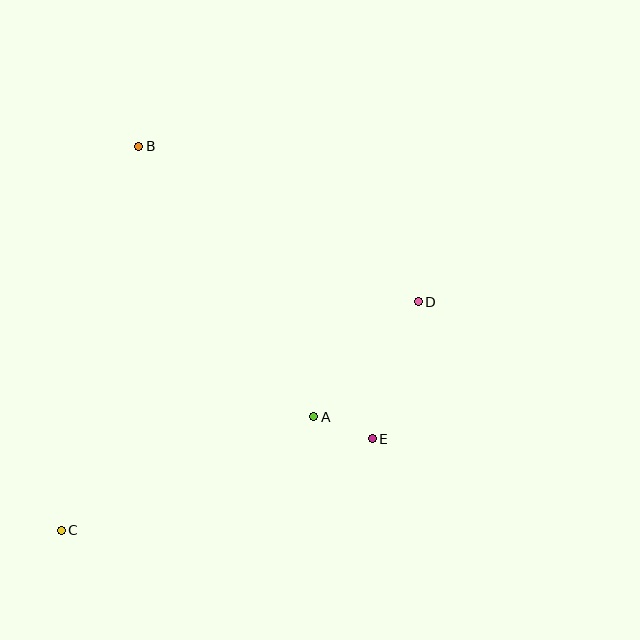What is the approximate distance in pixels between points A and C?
The distance between A and C is approximately 277 pixels.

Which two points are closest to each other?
Points A and E are closest to each other.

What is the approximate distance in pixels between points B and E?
The distance between B and E is approximately 374 pixels.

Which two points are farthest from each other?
Points C and D are farthest from each other.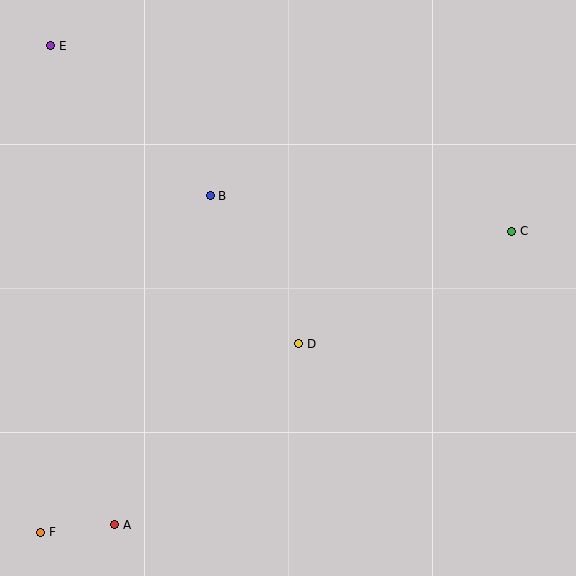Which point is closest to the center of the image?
Point D at (299, 344) is closest to the center.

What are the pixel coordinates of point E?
Point E is at (51, 46).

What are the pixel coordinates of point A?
Point A is at (115, 525).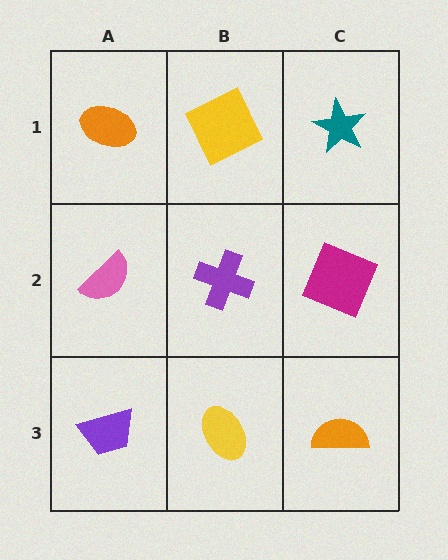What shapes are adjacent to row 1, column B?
A purple cross (row 2, column B), an orange ellipse (row 1, column A), a teal star (row 1, column C).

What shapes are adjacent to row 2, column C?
A teal star (row 1, column C), an orange semicircle (row 3, column C), a purple cross (row 2, column B).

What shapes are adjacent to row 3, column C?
A magenta square (row 2, column C), a yellow ellipse (row 3, column B).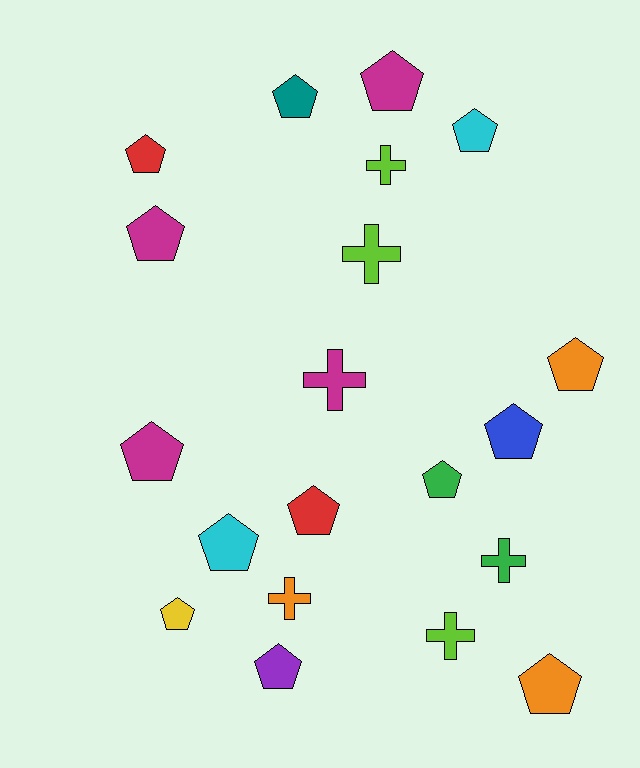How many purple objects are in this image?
There is 1 purple object.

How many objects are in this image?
There are 20 objects.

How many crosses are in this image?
There are 6 crosses.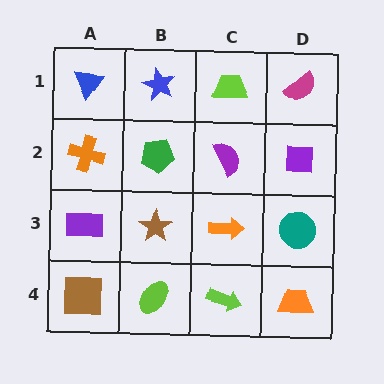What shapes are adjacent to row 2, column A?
A blue triangle (row 1, column A), a purple rectangle (row 3, column A), a green pentagon (row 2, column B).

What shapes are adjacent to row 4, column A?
A purple rectangle (row 3, column A), a lime ellipse (row 4, column B).